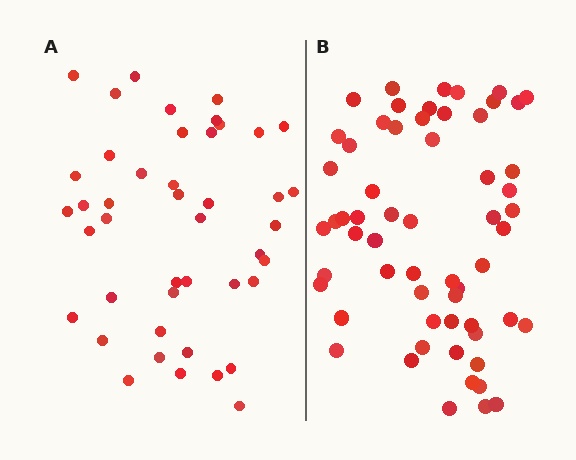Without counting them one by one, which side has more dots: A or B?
Region B (the right region) has more dots.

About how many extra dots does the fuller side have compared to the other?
Region B has approximately 15 more dots than region A.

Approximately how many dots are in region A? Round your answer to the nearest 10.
About 40 dots. (The exact count is 44, which rounds to 40.)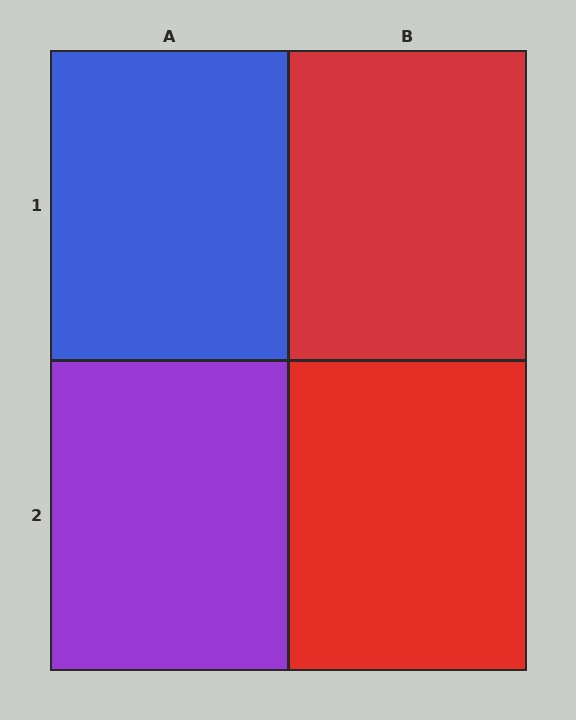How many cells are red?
2 cells are red.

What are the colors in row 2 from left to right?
Purple, red.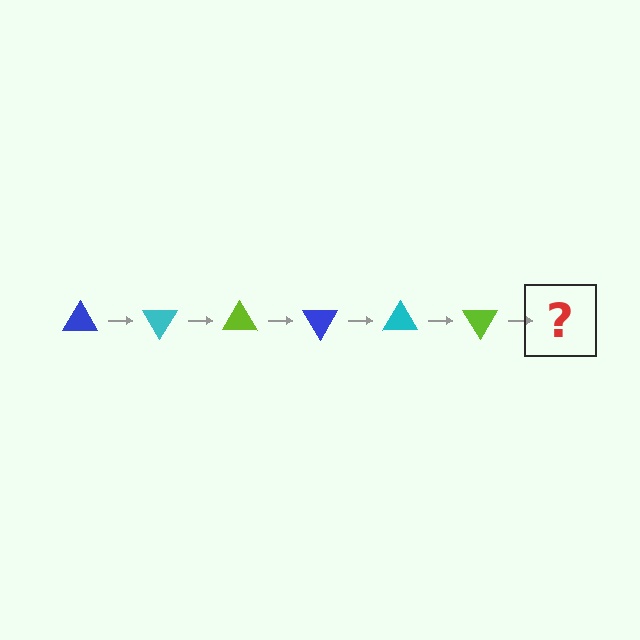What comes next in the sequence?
The next element should be a blue triangle, rotated 360 degrees from the start.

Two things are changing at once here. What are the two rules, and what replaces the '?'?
The two rules are that it rotates 60 degrees each step and the color cycles through blue, cyan, and lime. The '?' should be a blue triangle, rotated 360 degrees from the start.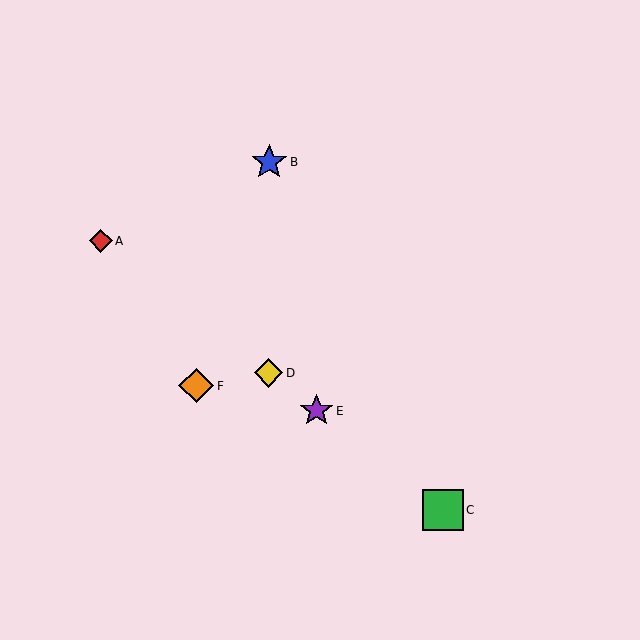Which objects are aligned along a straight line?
Objects A, C, D, E are aligned along a straight line.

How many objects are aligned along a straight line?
4 objects (A, C, D, E) are aligned along a straight line.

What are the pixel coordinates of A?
Object A is at (101, 241).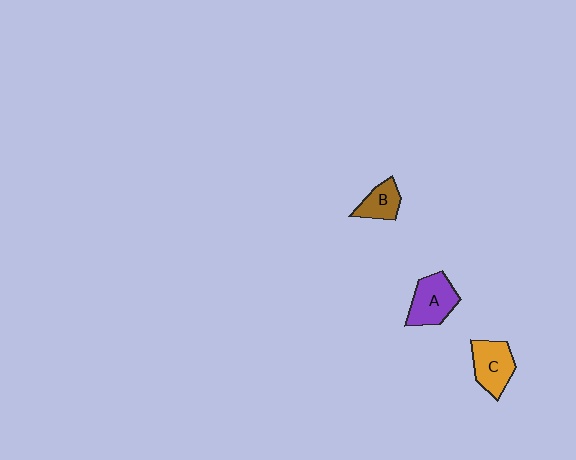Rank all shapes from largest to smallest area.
From largest to smallest: A (purple), C (orange), B (brown).